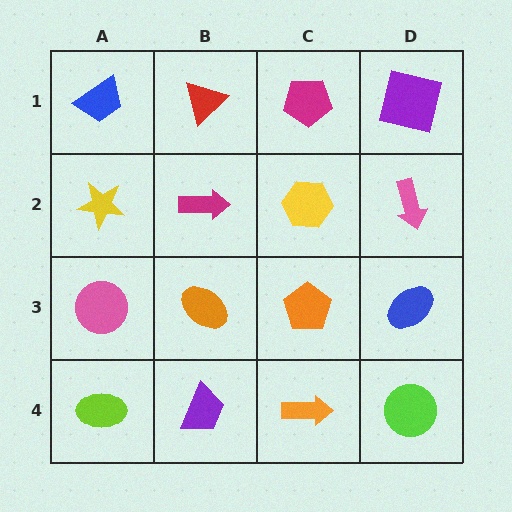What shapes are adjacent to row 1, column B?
A magenta arrow (row 2, column B), a blue trapezoid (row 1, column A), a magenta pentagon (row 1, column C).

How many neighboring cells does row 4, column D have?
2.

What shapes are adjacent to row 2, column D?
A purple square (row 1, column D), a blue ellipse (row 3, column D), a yellow hexagon (row 2, column C).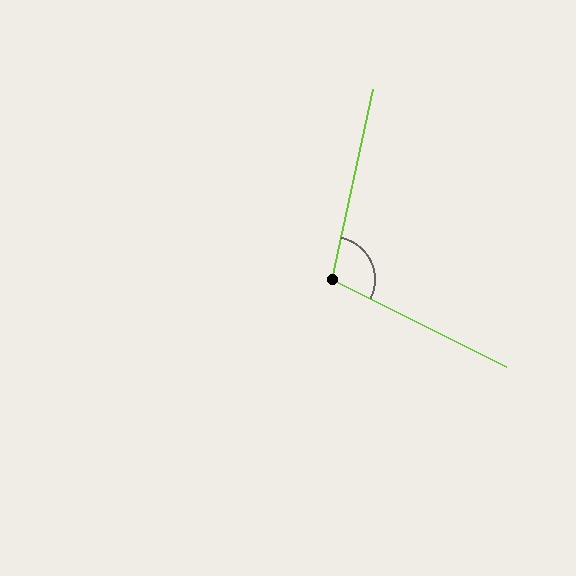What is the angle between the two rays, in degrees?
Approximately 105 degrees.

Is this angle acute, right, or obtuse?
It is obtuse.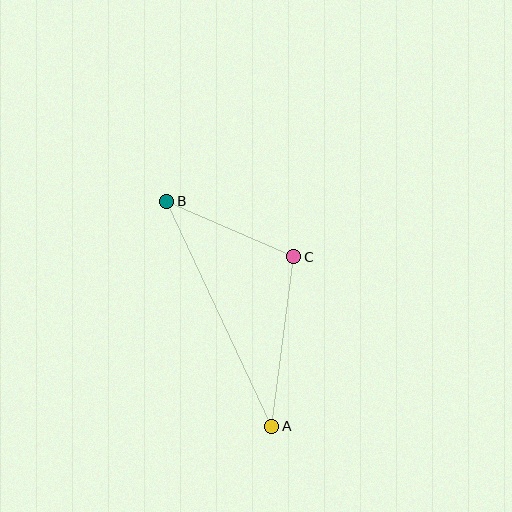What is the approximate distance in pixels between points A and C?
The distance between A and C is approximately 171 pixels.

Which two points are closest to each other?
Points B and C are closest to each other.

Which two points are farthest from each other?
Points A and B are farthest from each other.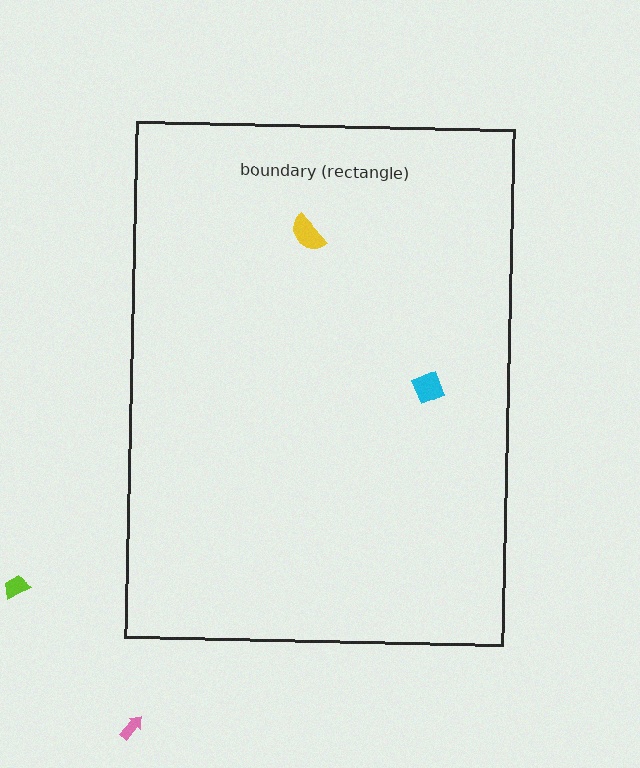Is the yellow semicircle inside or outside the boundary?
Inside.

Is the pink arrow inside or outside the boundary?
Outside.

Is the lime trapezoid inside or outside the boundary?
Outside.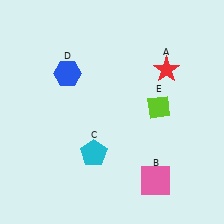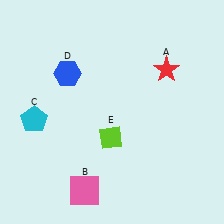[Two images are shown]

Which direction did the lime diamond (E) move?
The lime diamond (E) moved left.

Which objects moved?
The objects that moved are: the pink square (B), the cyan pentagon (C), the lime diamond (E).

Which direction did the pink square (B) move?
The pink square (B) moved left.